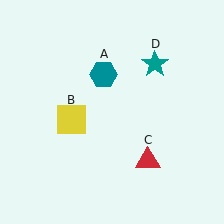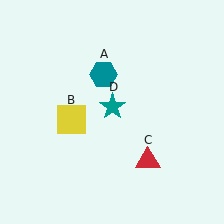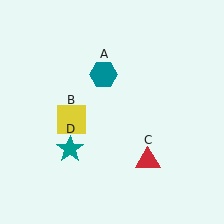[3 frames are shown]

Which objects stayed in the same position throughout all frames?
Teal hexagon (object A) and yellow square (object B) and red triangle (object C) remained stationary.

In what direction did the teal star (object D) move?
The teal star (object D) moved down and to the left.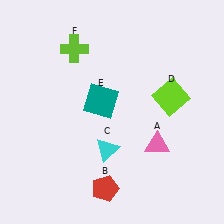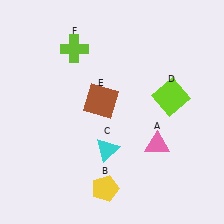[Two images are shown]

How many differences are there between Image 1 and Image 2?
There are 2 differences between the two images.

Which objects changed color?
B changed from red to yellow. E changed from teal to brown.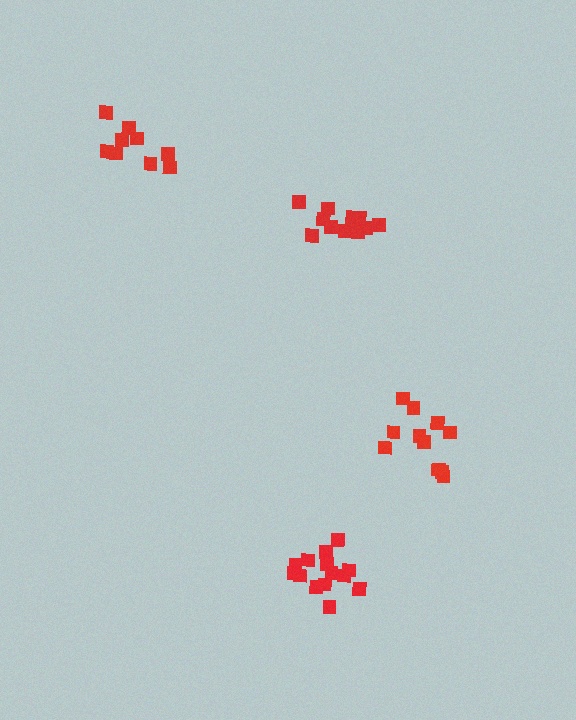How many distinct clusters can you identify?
There are 4 distinct clusters.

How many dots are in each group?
Group 1: 12 dots, Group 2: 11 dots, Group 3: 14 dots, Group 4: 9 dots (46 total).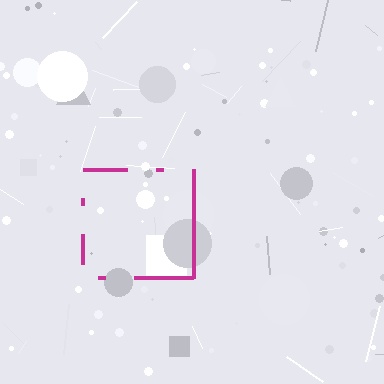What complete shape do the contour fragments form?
The contour fragments form a square.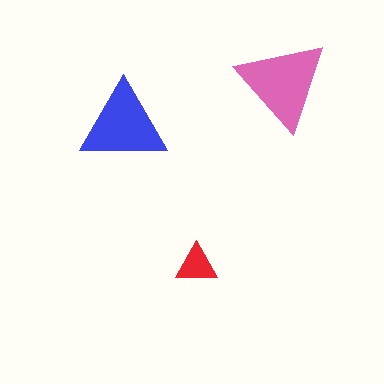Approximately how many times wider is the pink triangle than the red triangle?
About 2 times wider.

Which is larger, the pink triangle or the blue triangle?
The pink one.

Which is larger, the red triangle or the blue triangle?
The blue one.